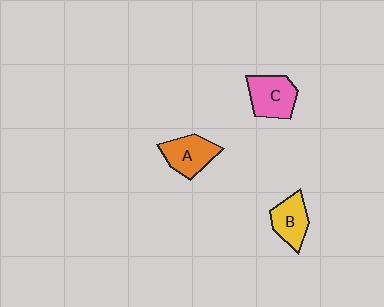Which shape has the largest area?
Shape C (pink).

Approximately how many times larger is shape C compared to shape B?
Approximately 1.2 times.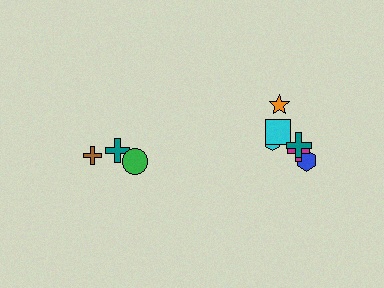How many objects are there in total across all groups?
There are 9 objects.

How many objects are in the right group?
There are 6 objects.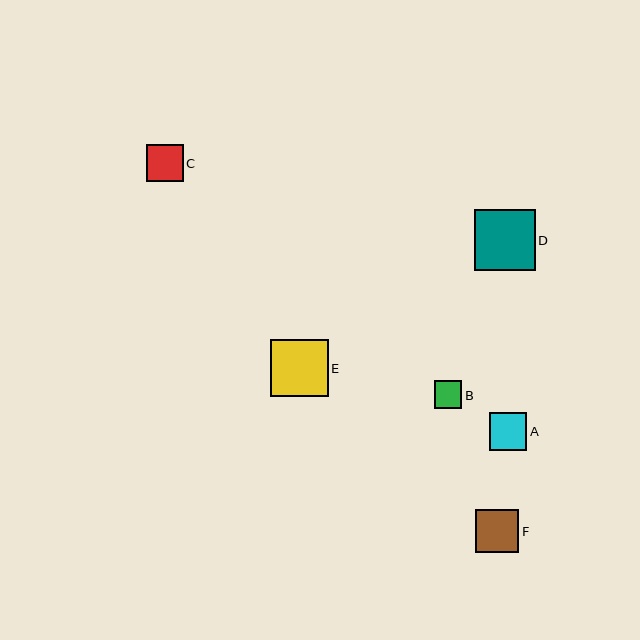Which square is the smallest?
Square B is the smallest with a size of approximately 27 pixels.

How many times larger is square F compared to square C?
Square F is approximately 1.2 times the size of square C.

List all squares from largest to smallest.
From largest to smallest: D, E, F, A, C, B.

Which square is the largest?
Square D is the largest with a size of approximately 61 pixels.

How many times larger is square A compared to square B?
Square A is approximately 1.4 times the size of square B.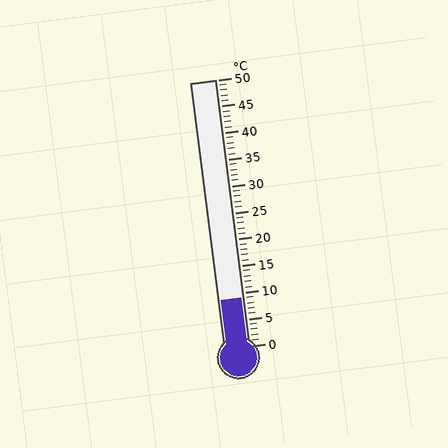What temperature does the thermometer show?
The thermometer shows approximately 9°C.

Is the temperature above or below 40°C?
The temperature is below 40°C.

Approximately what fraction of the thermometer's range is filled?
The thermometer is filled to approximately 20% of its range.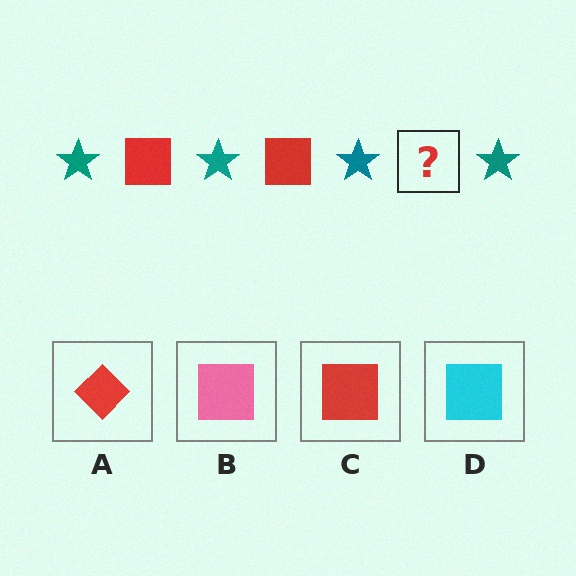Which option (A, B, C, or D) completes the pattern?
C.